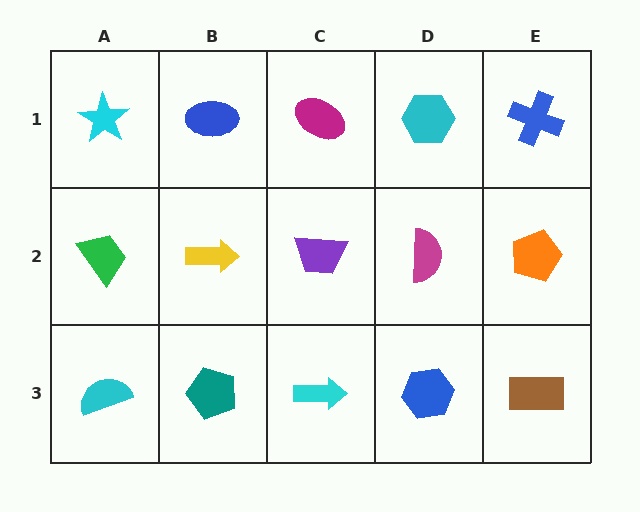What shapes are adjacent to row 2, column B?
A blue ellipse (row 1, column B), a teal pentagon (row 3, column B), a green trapezoid (row 2, column A), a purple trapezoid (row 2, column C).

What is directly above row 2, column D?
A cyan hexagon.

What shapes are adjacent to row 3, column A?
A green trapezoid (row 2, column A), a teal pentagon (row 3, column B).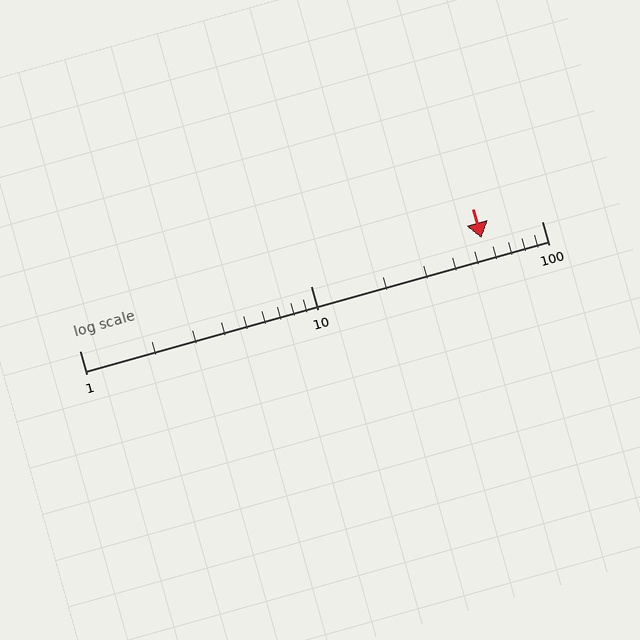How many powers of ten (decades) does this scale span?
The scale spans 2 decades, from 1 to 100.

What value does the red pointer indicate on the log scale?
The pointer indicates approximately 55.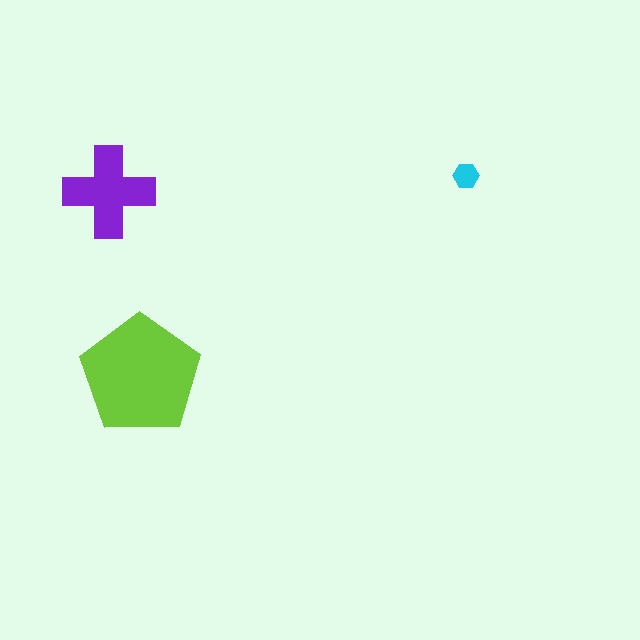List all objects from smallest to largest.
The cyan hexagon, the purple cross, the lime pentagon.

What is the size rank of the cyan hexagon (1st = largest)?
3rd.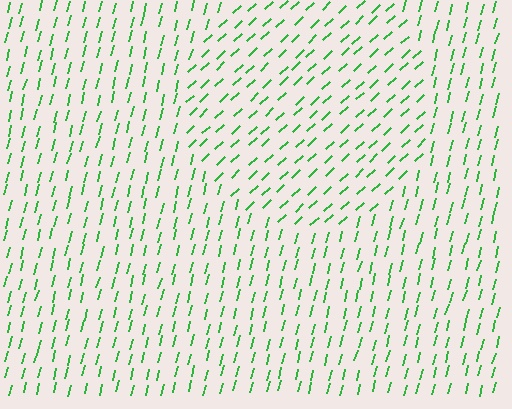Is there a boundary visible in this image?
Yes, there is a texture boundary formed by a change in line orientation.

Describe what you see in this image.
The image is filled with small green line segments. A circle region in the image has lines oriented differently from the surrounding lines, creating a visible texture boundary.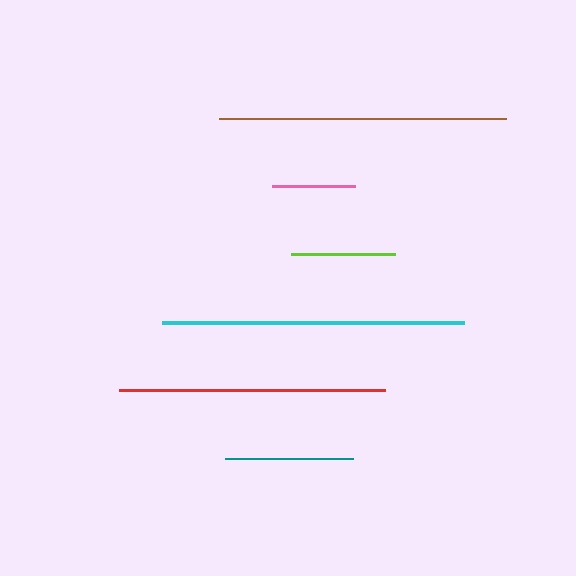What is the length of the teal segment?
The teal segment is approximately 128 pixels long.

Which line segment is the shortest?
The pink line is the shortest at approximately 83 pixels.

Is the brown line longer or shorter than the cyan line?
The cyan line is longer than the brown line.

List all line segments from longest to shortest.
From longest to shortest: cyan, brown, red, teal, lime, pink.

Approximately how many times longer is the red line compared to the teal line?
The red line is approximately 2.1 times the length of the teal line.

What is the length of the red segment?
The red segment is approximately 266 pixels long.